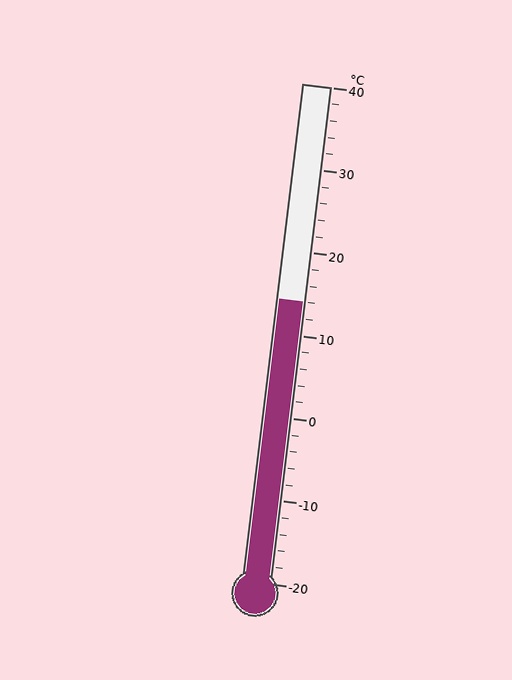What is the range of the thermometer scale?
The thermometer scale ranges from -20°C to 40°C.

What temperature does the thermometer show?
The thermometer shows approximately 14°C.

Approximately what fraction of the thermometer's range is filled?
The thermometer is filled to approximately 55% of its range.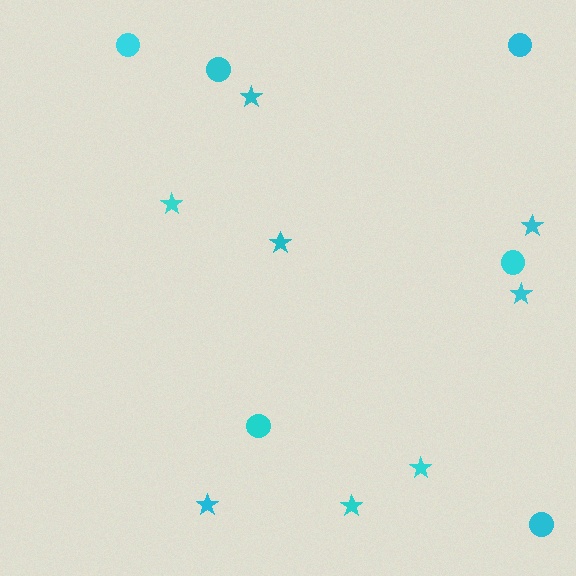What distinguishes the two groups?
There are 2 groups: one group of stars (8) and one group of circles (6).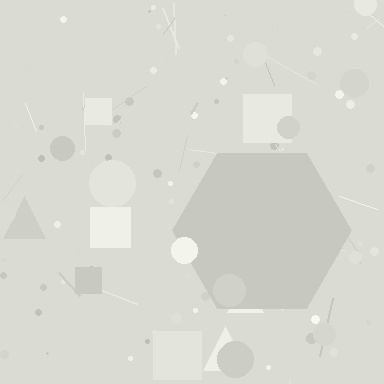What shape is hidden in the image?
A hexagon is hidden in the image.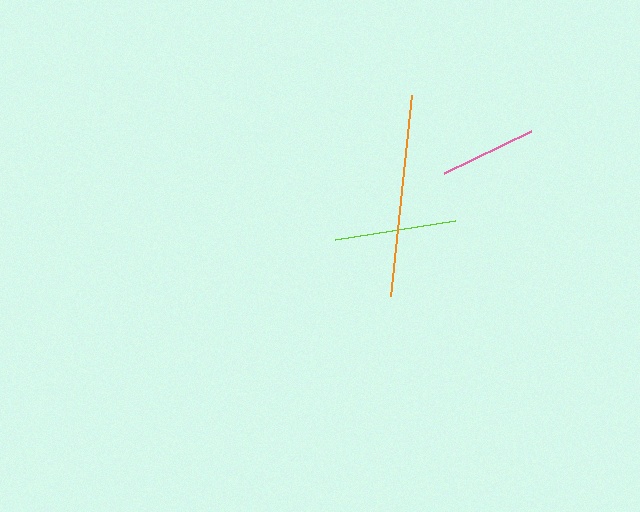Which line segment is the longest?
The orange line is the longest at approximately 202 pixels.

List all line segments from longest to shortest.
From longest to shortest: orange, lime, pink.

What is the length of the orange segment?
The orange segment is approximately 202 pixels long.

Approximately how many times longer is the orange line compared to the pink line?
The orange line is approximately 2.1 times the length of the pink line.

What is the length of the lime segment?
The lime segment is approximately 121 pixels long.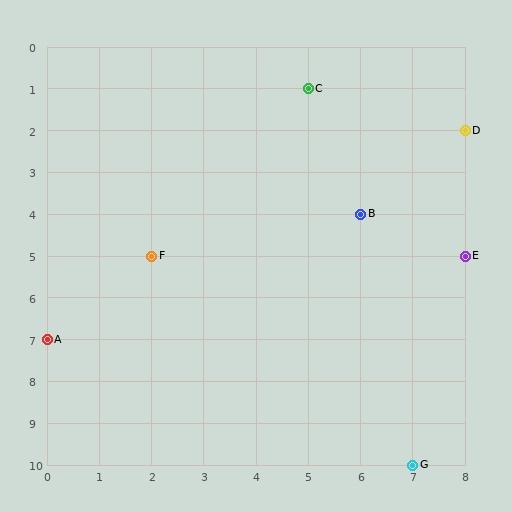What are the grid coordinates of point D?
Point D is at grid coordinates (8, 2).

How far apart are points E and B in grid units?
Points E and B are 2 columns and 1 row apart (about 2.2 grid units diagonally).